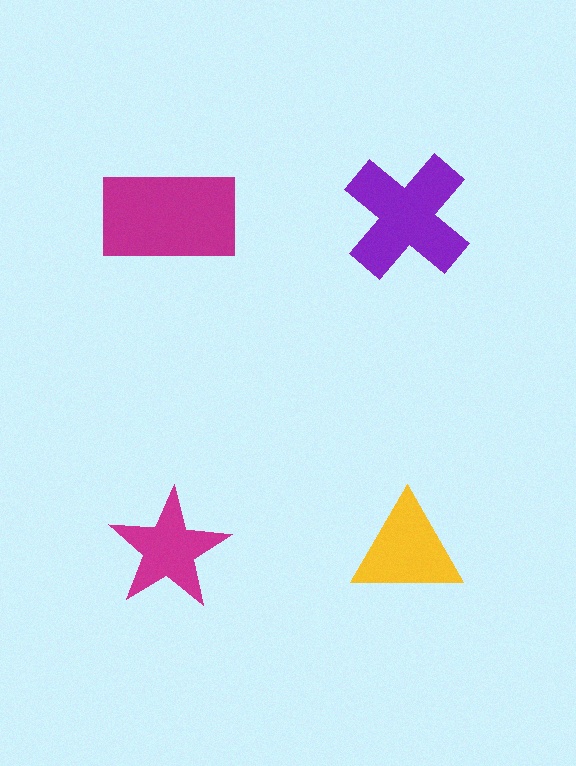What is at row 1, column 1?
A magenta rectangle.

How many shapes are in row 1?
2 shapes.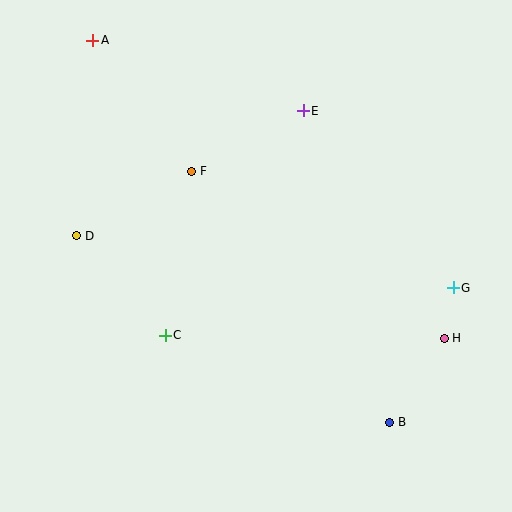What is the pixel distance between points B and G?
The distance between B and G is 148 pixels.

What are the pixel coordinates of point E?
Point E is at (303, 111).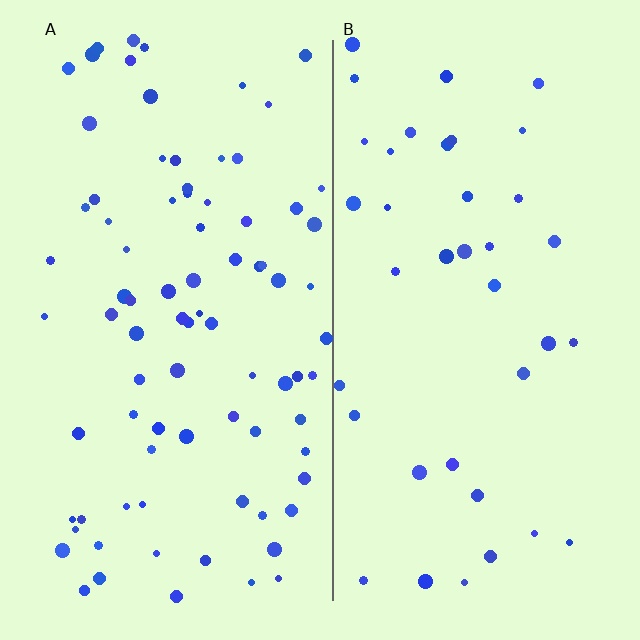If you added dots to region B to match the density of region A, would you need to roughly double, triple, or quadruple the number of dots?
Approximately double.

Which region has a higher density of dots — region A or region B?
A (the left).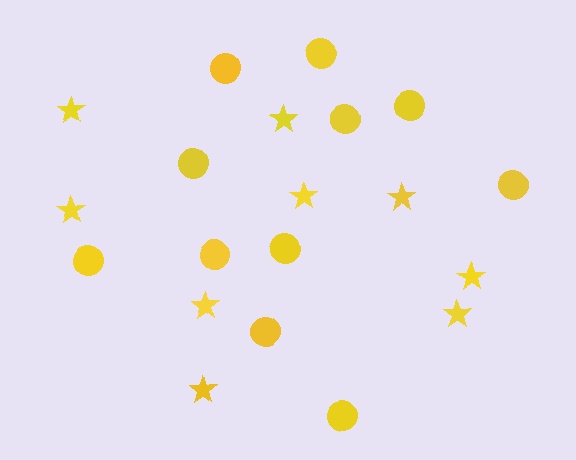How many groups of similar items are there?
There are 2 groups: one group of stars (9) and one group of circles (11).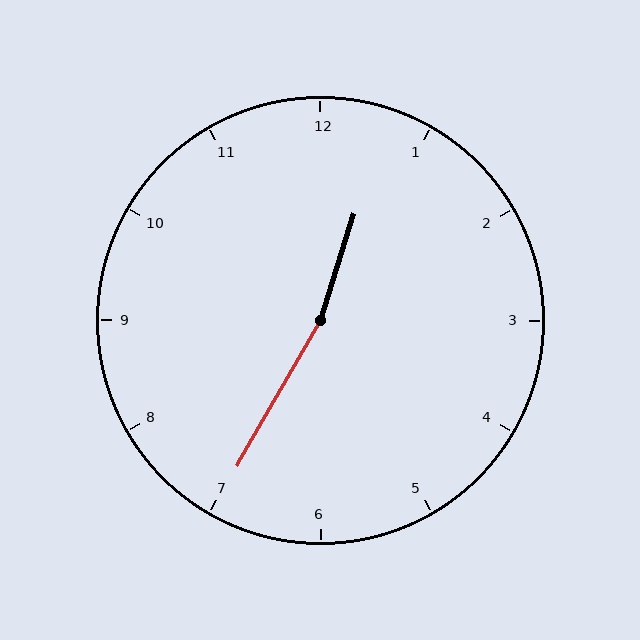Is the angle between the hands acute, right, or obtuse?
It is obtuse.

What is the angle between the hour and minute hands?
Approximately 168 degrees.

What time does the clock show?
12:35.